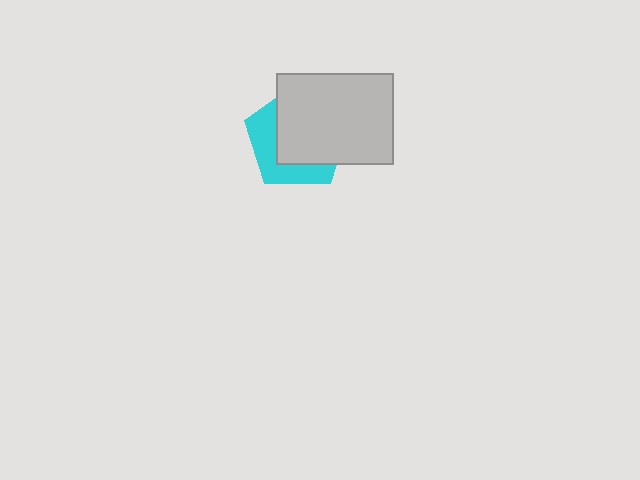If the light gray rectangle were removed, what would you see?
You would see the complete cyan pentagon.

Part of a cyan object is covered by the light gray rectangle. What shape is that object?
It is a pentagon.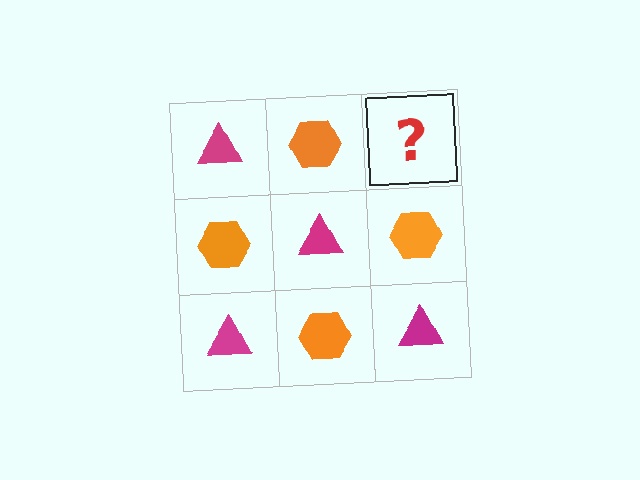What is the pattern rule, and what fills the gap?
The rule is that it alternates magenta triangle and orange hexagon in a checkerboard pattern. The gap should be filled with a magenta triangle.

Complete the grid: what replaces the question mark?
The question mark should be replaced with a magenta triangle.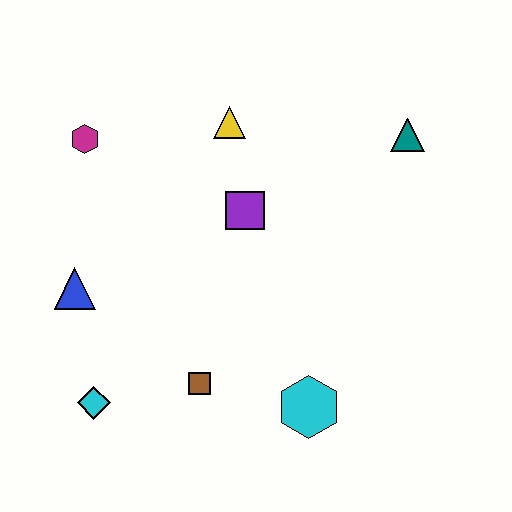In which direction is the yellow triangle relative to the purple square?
The yellow triangle is above the purple square.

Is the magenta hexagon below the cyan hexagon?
No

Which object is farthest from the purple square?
The cyan diamond is farthest from the purple square.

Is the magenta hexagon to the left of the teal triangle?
Yes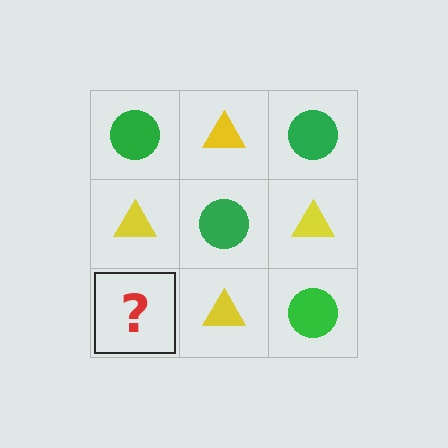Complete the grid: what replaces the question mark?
The question mark should be replaced with a green circle.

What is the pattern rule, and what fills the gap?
The rule is that it alternates green circle and yellow triangle in a checkerboard pattern. The gap should be filled with a green circle.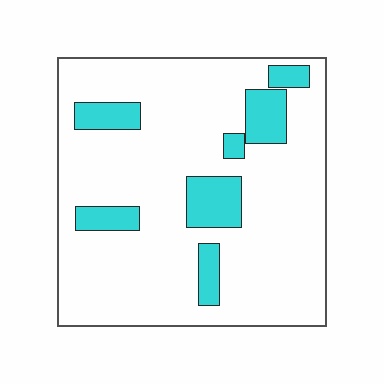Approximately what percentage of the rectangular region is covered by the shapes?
Approximately 15%.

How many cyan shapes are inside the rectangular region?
7.